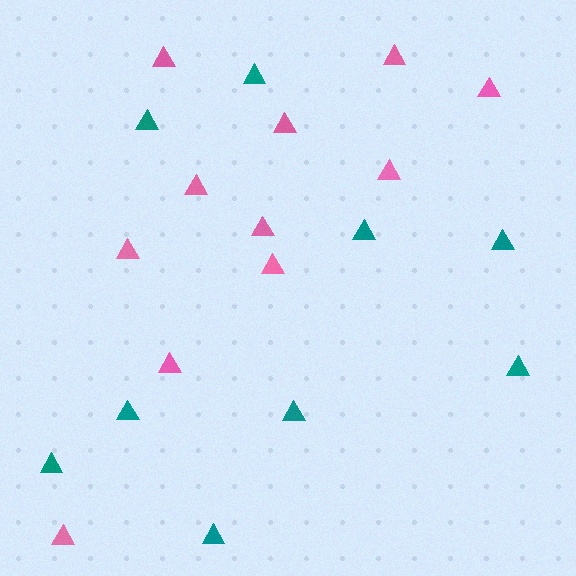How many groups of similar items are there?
There are 2 groups: one group of pink triangles (11) and one group of teal triangles (9).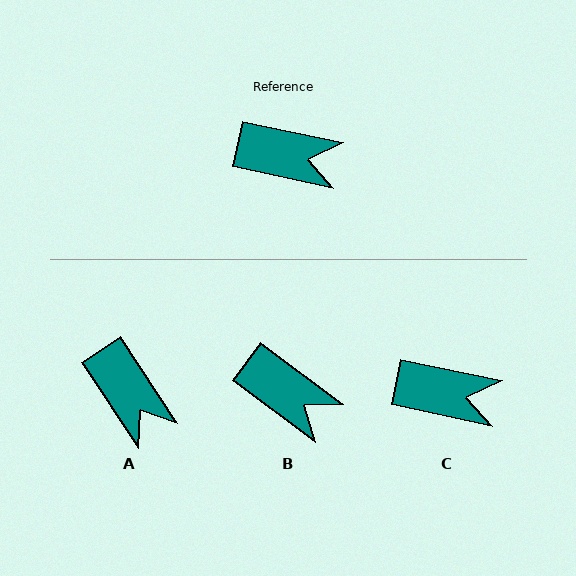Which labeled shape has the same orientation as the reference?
C.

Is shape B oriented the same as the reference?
No, it is off by about 25 degrees.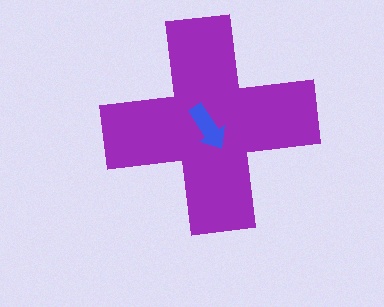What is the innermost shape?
The blue arrow.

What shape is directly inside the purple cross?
The blue arrow.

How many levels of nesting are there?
2.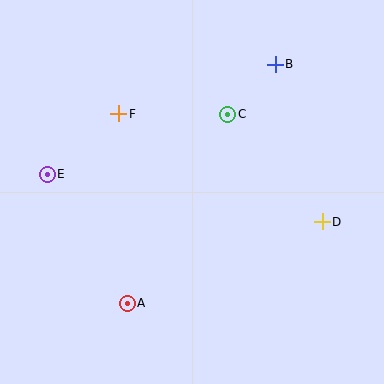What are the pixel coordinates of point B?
Point B is at (275, 64).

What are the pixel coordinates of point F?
Point F is at (119, 114).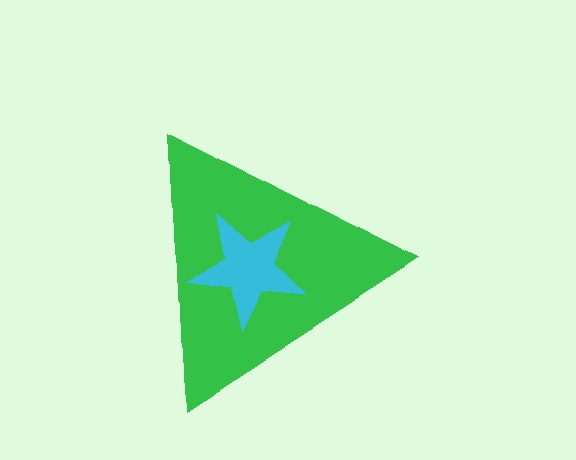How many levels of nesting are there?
2.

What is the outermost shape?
The green triangle.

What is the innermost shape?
The cyan star.